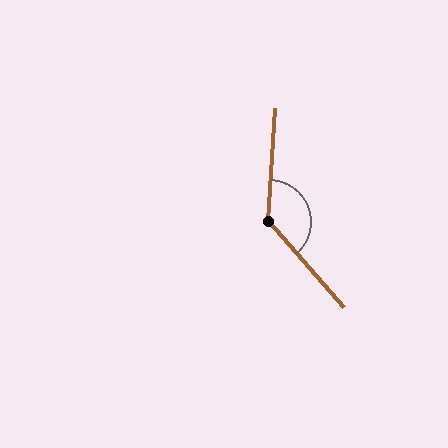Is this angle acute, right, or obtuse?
It is obtuse.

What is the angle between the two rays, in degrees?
Approximately 135 degrees.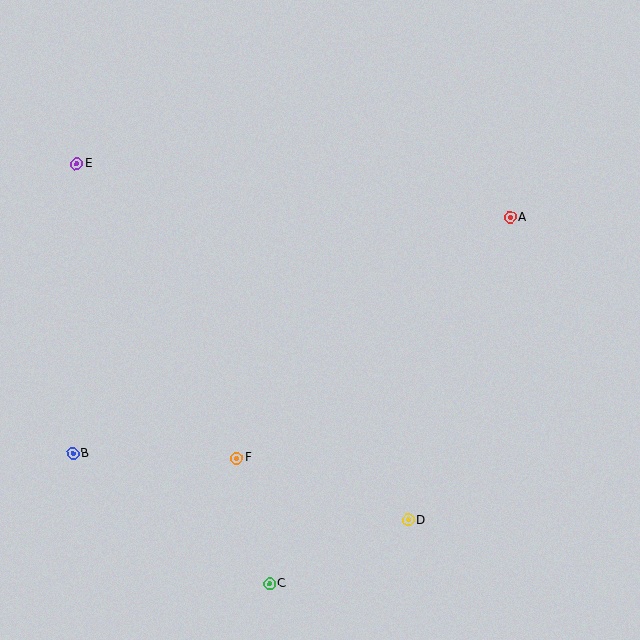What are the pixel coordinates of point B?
Point B is at (73, 454).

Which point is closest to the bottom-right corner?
Point D is closest to the bottom-right corner.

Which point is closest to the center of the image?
Point F at (237, 458) is closest to the center.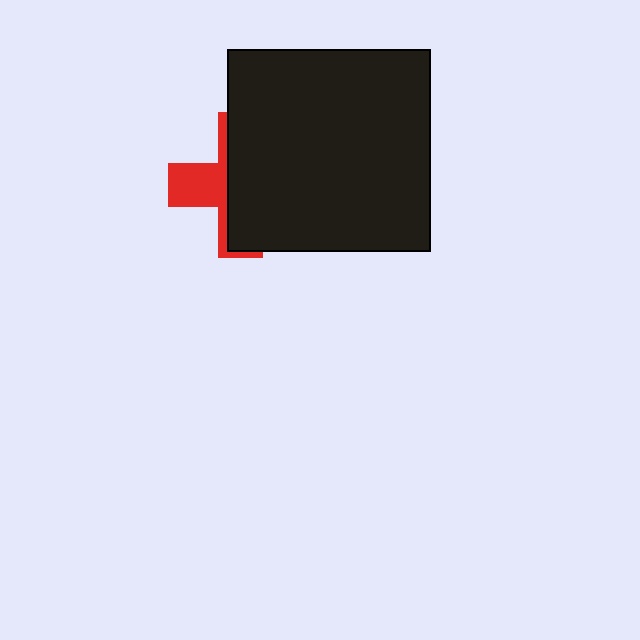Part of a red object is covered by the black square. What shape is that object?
It is a cross.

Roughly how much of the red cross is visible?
A small part of it is visible (roughly 35%).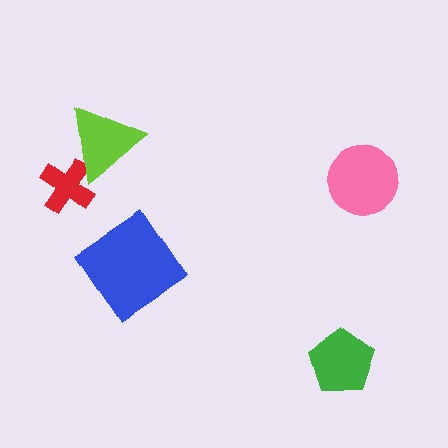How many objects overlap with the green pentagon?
0 objects overlap with the green pentagon.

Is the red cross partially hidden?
Yes, it is partially covered by another shape.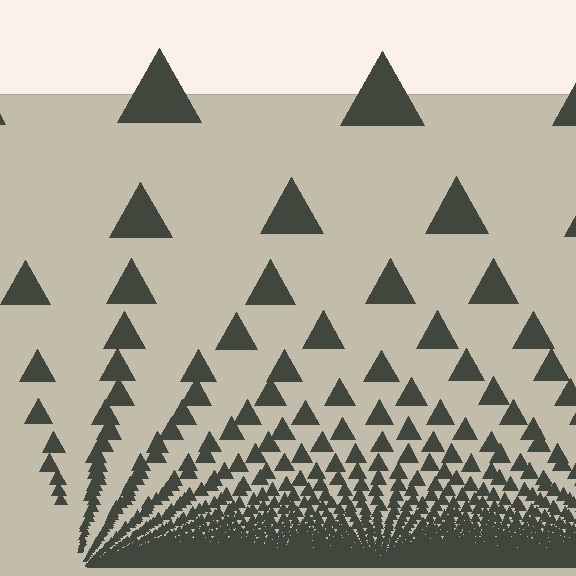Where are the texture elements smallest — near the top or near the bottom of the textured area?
Near the bottom.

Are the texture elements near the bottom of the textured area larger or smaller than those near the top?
Smaller. The gradient is inverted — elements near the bottom are smaller and denser.